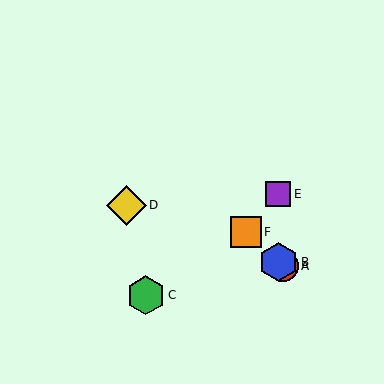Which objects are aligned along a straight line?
Objects A, B, F are aligned along a straight line.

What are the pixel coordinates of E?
Object E is at (278, 194).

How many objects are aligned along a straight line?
3 objects (A, B, F) are aligned along a straight line.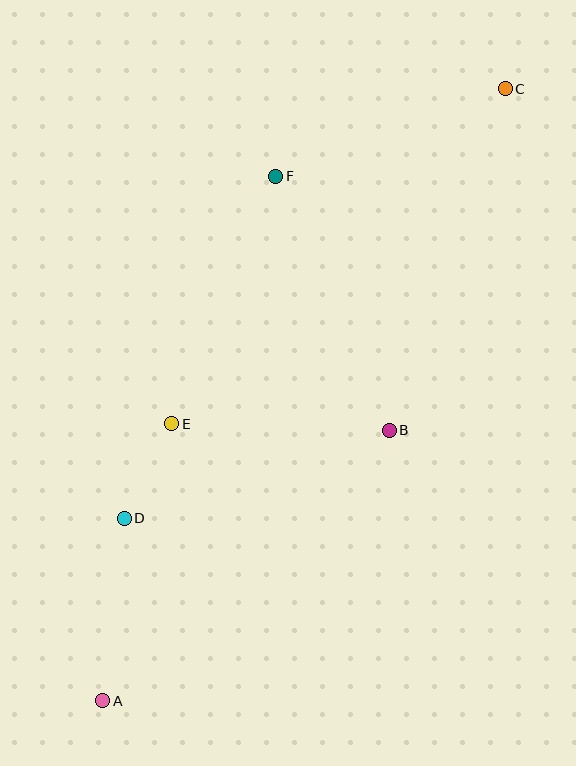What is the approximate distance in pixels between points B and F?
The distance between B and F is approximately 278 pixels.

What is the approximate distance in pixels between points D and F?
The distance between D and F is approximately 374 pixels.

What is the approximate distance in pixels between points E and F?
The distance between E and F is approximately 268 pixels.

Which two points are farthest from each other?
Points A and C are farthest from each other.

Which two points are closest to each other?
Points D and E are closest to each other.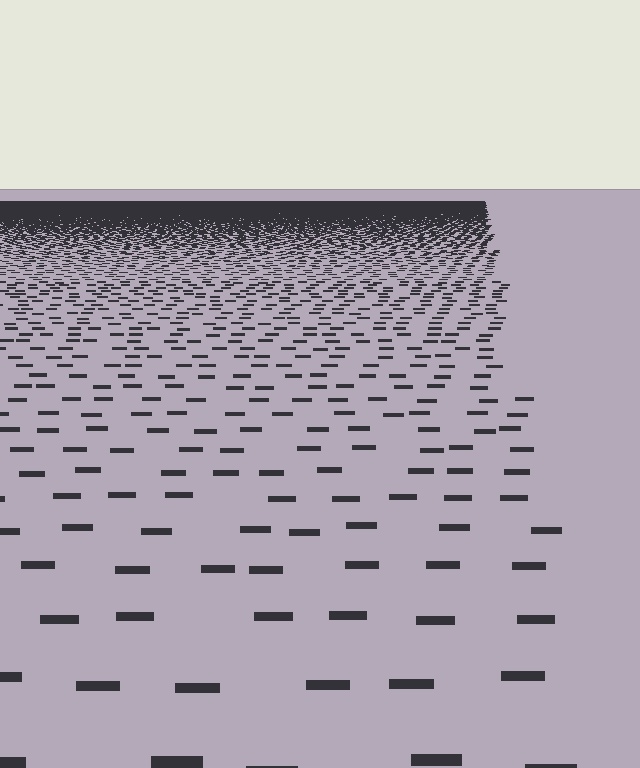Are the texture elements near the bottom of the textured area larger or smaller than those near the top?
Larger. Near the bottom, elements are closer to the viewer and appear at a bigger on-screen size.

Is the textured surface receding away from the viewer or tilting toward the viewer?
The surface is receding away from the viewer. Texture elements get smaller and denser toward the top.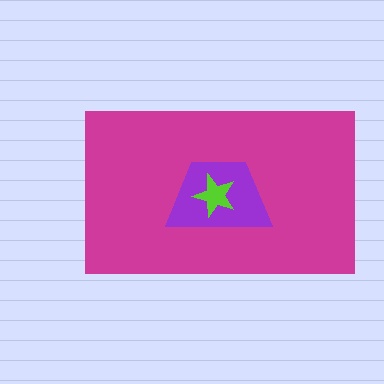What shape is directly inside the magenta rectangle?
The purple trapezoid.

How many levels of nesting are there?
3.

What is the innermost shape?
The lime star.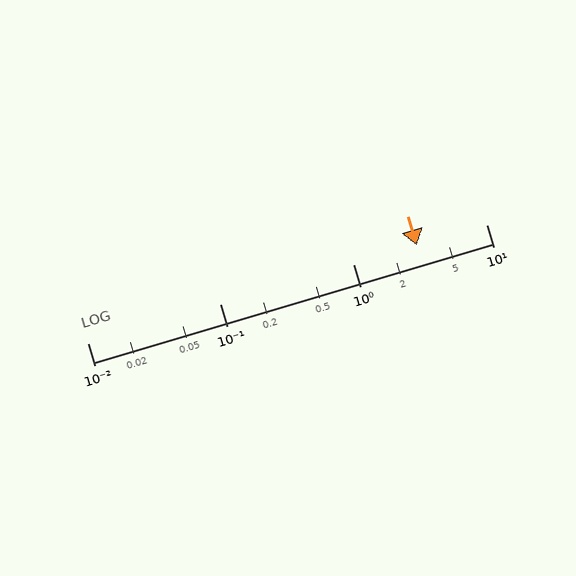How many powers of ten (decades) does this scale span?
The scale spans 3 decades, from 0.01 to 10.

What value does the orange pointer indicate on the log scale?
The pointer indicates approximately 3.